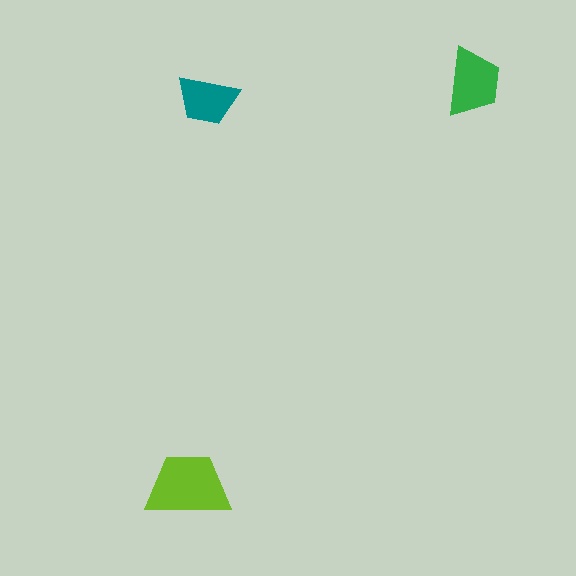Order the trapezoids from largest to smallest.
the lime one, the green one, the teal one.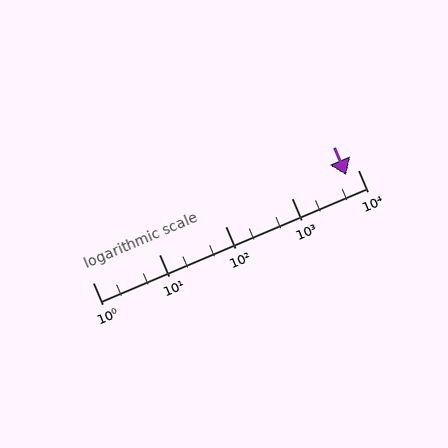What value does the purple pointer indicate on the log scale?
The pointer indicates approximately 6800.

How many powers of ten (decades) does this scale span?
The scale spans 4 decades, from 1 to 10000.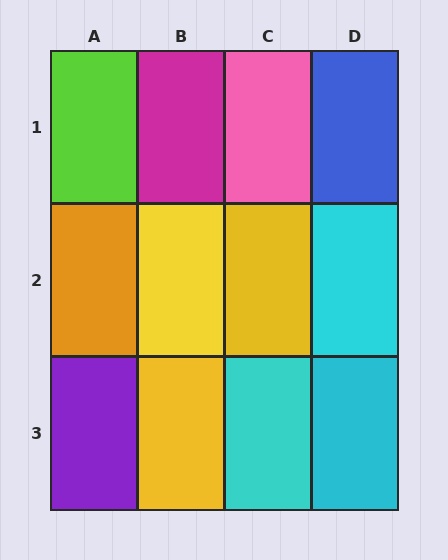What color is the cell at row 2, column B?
Yellow.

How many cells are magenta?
1 cell is magenta.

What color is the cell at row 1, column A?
Lime.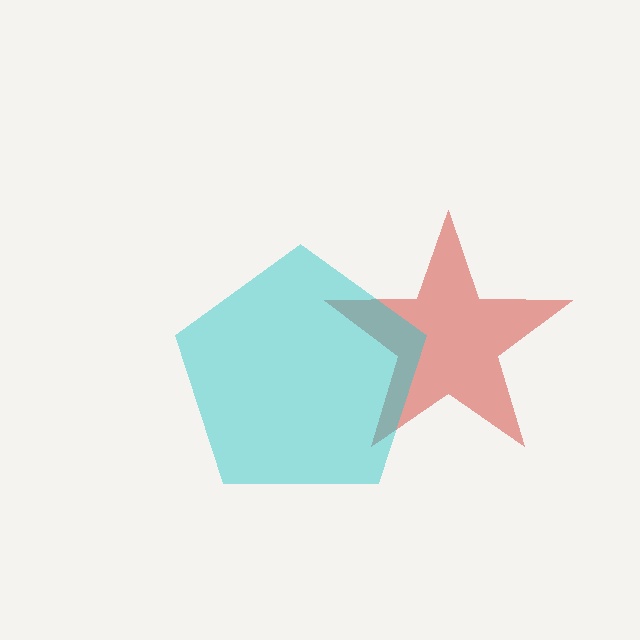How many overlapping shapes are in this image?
There are 2 overlapping shapes in the image.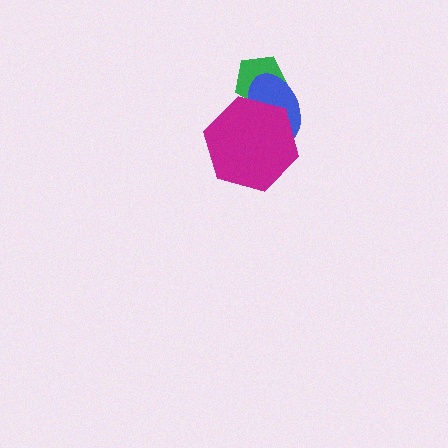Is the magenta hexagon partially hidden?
No, no other shape covers it.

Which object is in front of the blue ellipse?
The magenta hexagon is in front of the blue ellipse.